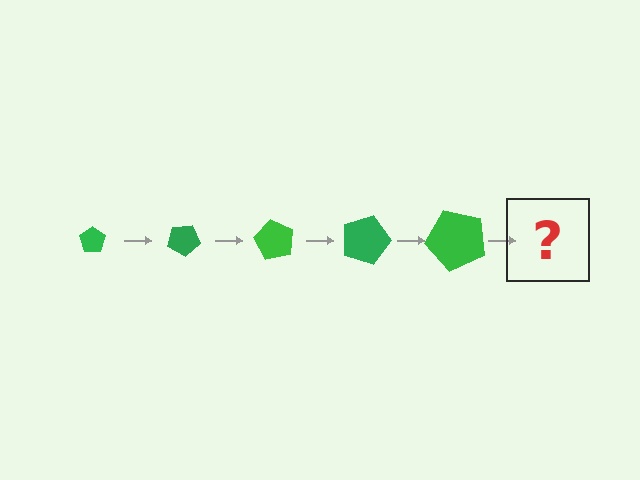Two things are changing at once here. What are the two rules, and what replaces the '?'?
The two rules are that the pentagon grows larger each step and it rotates 30 degrees each step. The '?' should be a pentagon, larger than the previous one and rotated 150 degrees from the start.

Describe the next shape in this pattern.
It should be a pentagon, larger than the previous one and rotated 150 degrees from the start.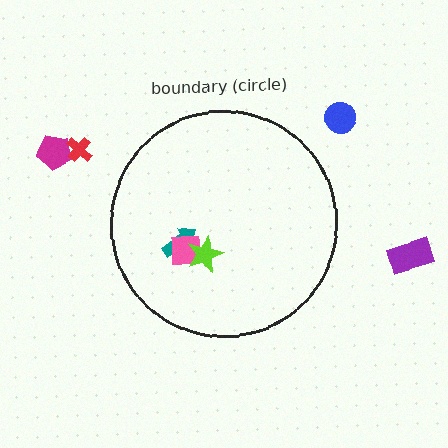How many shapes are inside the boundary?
3 inside, 4 outside.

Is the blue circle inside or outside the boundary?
Outside.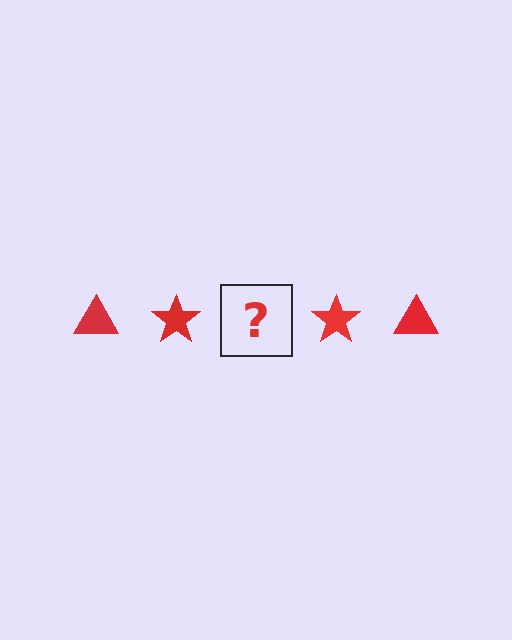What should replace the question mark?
The question mark should be replaced with a red triangle.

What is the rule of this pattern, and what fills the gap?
The rule is that the pattern cycles through triangle, star shapes in red. The gap should be filled with a red triangle.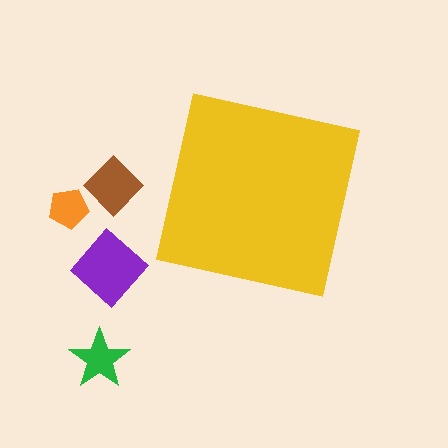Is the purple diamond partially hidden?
No, the purple diamond is fully visible.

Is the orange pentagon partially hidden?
No, the orange pentagon is fully visible.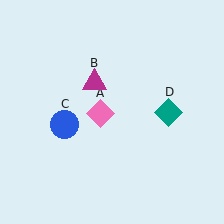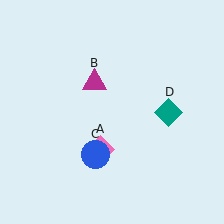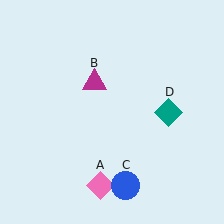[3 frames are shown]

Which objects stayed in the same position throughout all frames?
Magenta triangle (object B) and teal diamond (object D) remained stationary.